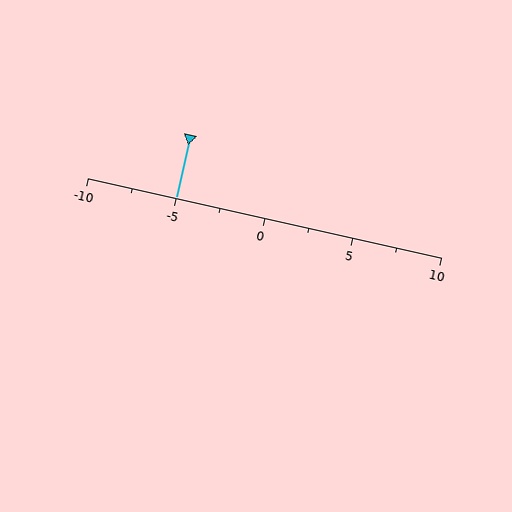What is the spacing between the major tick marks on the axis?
The major ticks are spaced 5 apart.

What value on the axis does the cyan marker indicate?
The marker indicates approximately -5.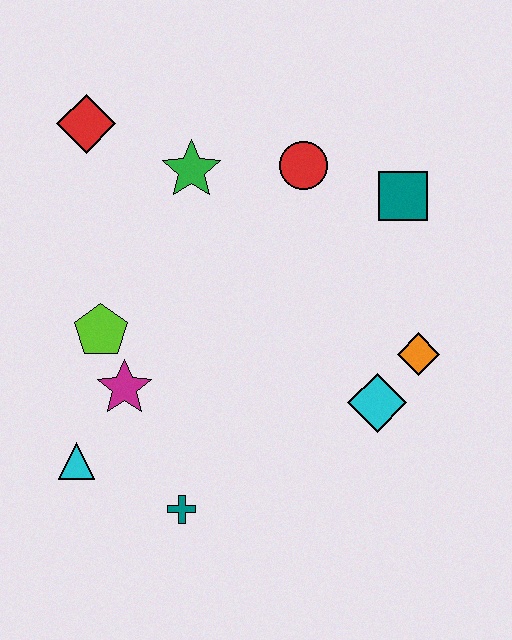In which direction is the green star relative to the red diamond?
The green star is to the right of the red diamond.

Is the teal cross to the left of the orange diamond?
Yes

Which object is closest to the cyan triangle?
The magenta star is closest to the cyan triangle.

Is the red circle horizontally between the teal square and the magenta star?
Yes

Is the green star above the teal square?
Yes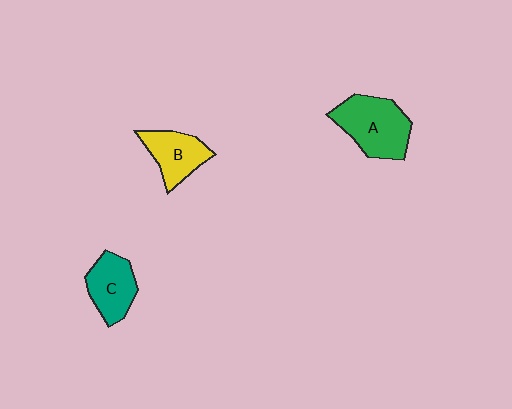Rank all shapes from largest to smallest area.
From largest to smallest: A (green), C (teal), B (yellow).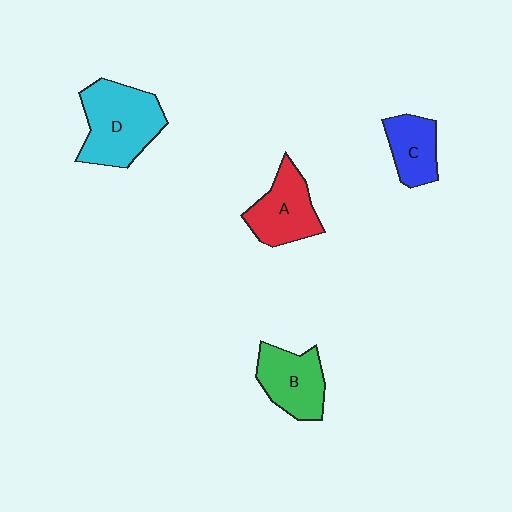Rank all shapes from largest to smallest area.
From largest to smallest: D (cyan), A (red), B (green), C (blue).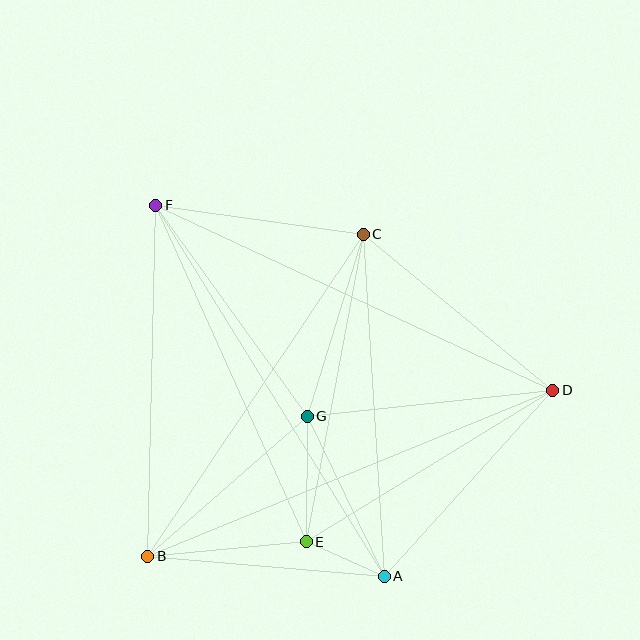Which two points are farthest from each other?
Points D and F are farthest from each other.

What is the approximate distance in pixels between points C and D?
The distance between C and D is approximately 246 pixels.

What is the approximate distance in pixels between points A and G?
The distance between A and G is approximately 178 pixels.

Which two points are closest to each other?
Points A and E are closest to each other.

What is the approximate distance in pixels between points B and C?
The distance between B and C is approximately 387 pixels.